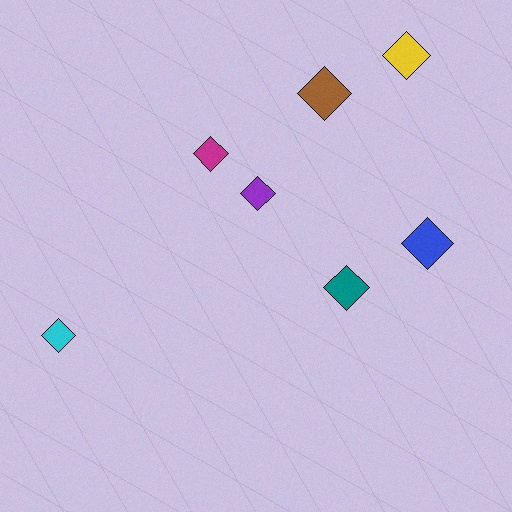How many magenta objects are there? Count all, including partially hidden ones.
There is 1 magenta object.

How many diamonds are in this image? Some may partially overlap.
There are 7 diamonds.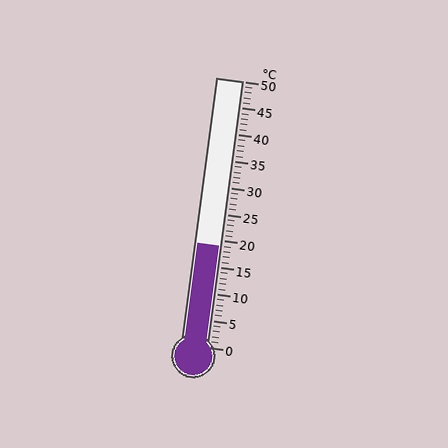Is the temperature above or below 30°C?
The temperature is below 30°C.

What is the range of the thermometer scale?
The thermometer scale ranges from 0°C to 50°C.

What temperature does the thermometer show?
The thermometer shows approximately 19°C.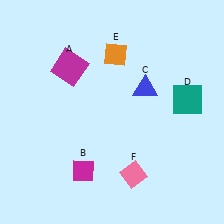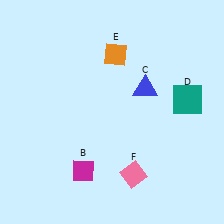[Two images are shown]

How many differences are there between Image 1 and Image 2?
There is 1 difference between the two images.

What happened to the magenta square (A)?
The magenta square (A) was removed in Image 2. It was in the top-left area of Image 1.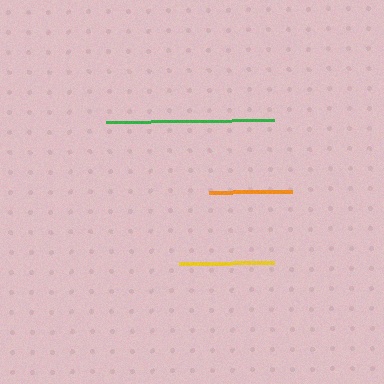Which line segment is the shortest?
The orange line is the shortest at approximately 83 pixels.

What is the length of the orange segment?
The orange segment is approximately 83 pixels long.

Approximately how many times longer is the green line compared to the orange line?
The green line is approximately 2.0 times the length of the orange line.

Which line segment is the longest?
The green line is the longest at approximately 167 pixels.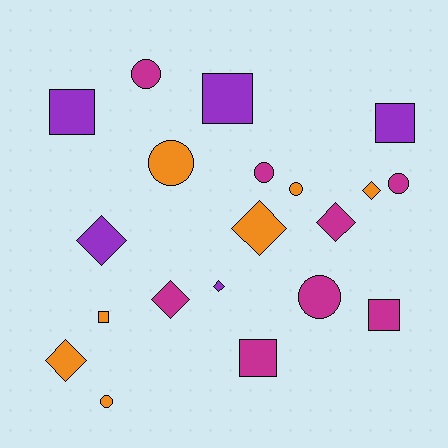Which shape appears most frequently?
Circle, with 7 objects.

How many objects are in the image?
There are 20 objects.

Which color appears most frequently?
Magenta, with 8 objects.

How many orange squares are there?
There is 1 orange square.